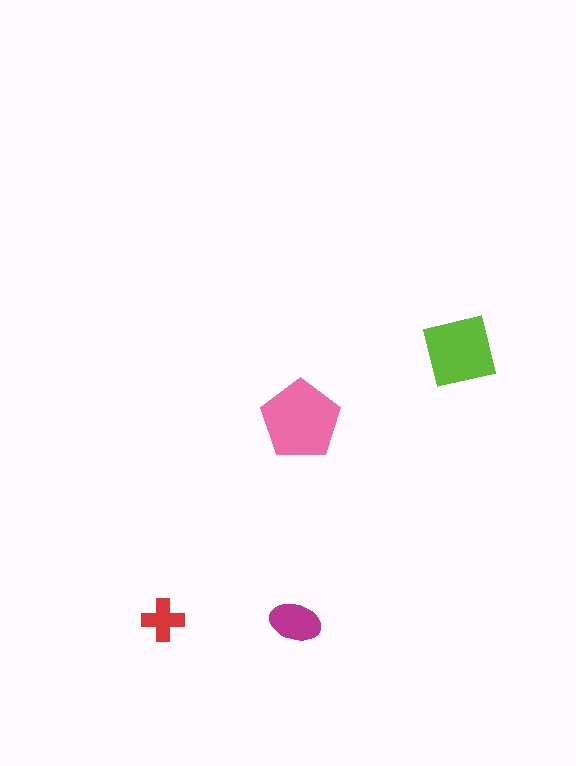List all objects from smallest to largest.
The red cross, the magenta ellipse, the lime square, the pink pentagon.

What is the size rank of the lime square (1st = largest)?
2nd.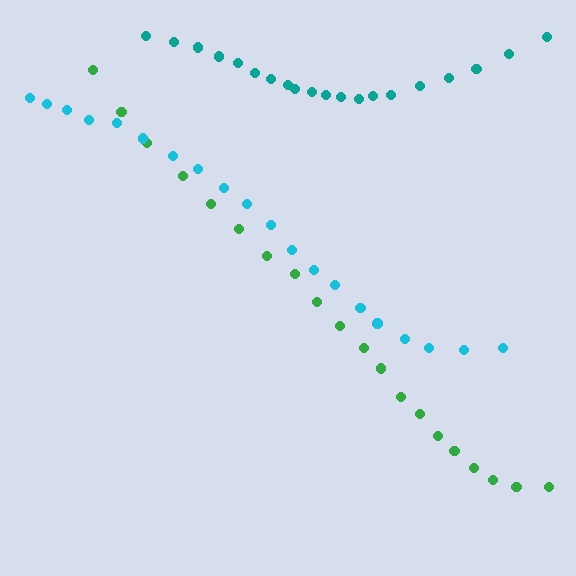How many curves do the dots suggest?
There are 3 distinct paths.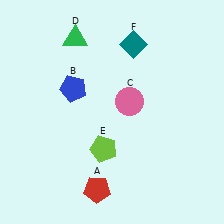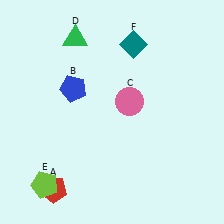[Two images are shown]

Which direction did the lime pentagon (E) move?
The lime pentagon (E) moved left.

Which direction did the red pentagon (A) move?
The red pentagon (A) moved left.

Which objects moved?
The objects that moved are: the red pentagon (A), the lime pentagon (E).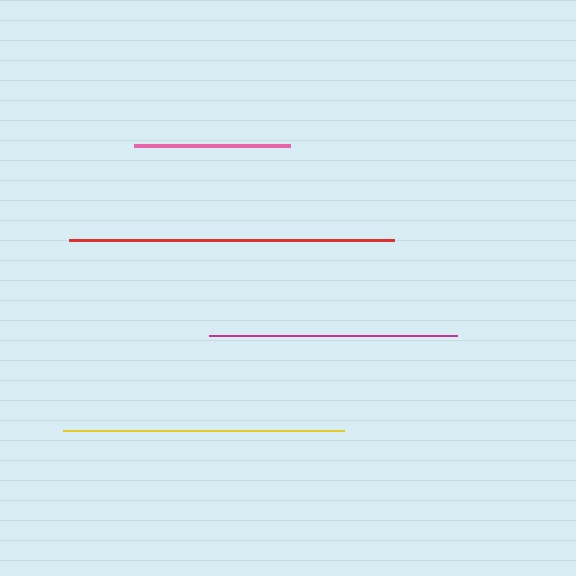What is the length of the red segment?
The red segment is approximately 325 pixels long.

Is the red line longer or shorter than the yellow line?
The red line is longer than the yellow line.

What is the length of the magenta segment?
The magenta segment is approximately 248 pixels long.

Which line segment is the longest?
The red line is the longest at approximately 325 pixels.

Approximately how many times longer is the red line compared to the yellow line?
The red line is approximately 1.2 times the length of the yellow line.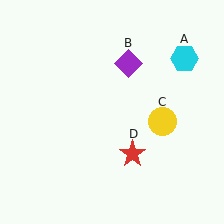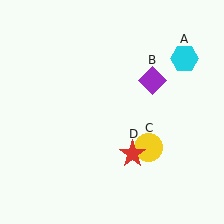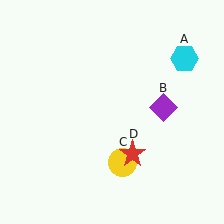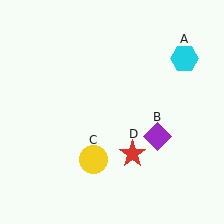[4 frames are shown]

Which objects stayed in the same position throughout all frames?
Cyan hexagon (object A) and red star (object D) remained stationary.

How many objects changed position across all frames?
2 objects changed position: purple diamond (object B), yellow circle (object C).